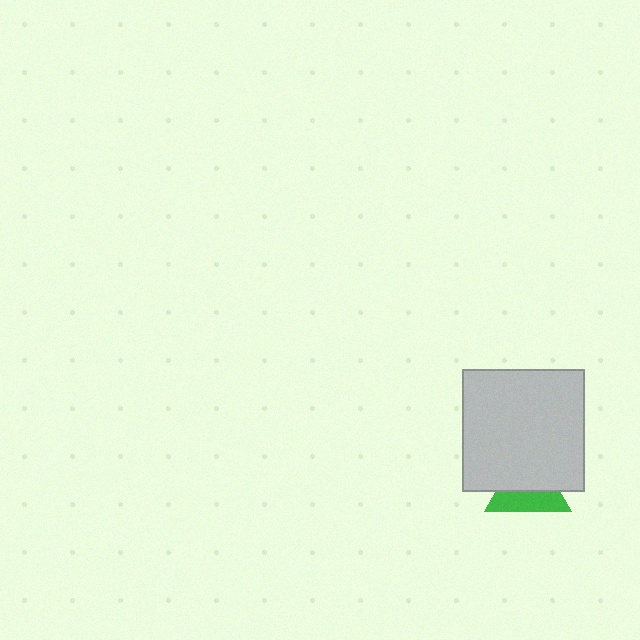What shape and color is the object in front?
The object in front is a light gray square.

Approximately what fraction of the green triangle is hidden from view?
Roughly 54% of the green triangle is hidden behind the light gray square.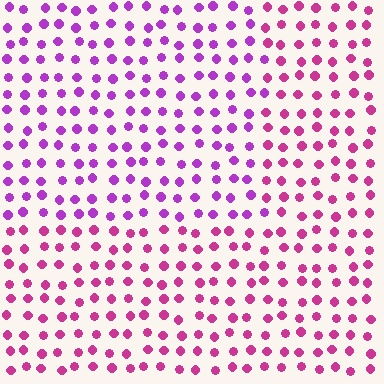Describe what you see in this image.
The image is filled with small magenta elements in a uniform arrangement. A rectangle-shaped region is visible where the elements are tinted to a slightly different hue, forming a subtle color boundary.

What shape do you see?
I see a rectangle.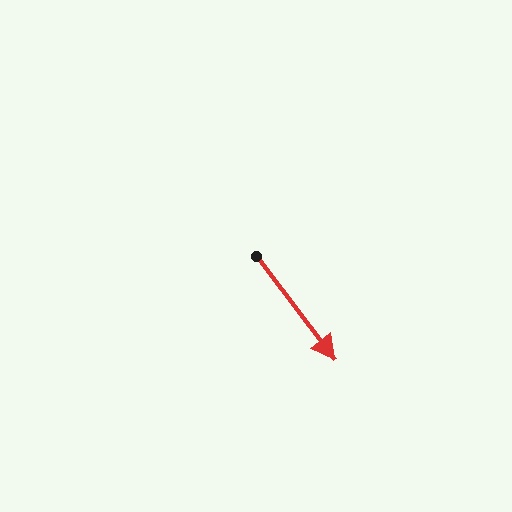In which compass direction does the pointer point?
Southeast.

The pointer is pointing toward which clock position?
Roughly 5 o'clock.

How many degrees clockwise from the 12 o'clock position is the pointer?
Approximately 143 degrees.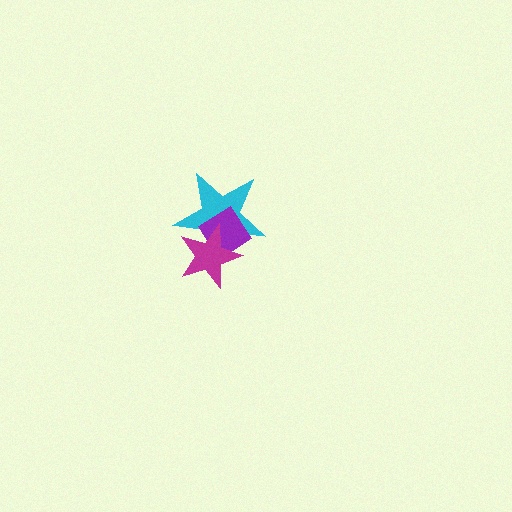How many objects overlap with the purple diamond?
2 objects overlap with the purple diamond.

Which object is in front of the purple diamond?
The magenta star is in front of the purple diamond.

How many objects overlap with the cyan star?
2 objects overlap with the cyan star.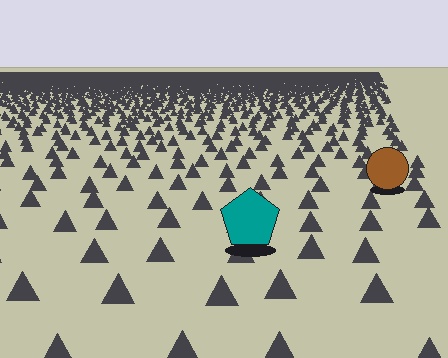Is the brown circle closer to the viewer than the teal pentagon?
No. The teal pentagon is closer — you can tell from the texture gradient: the ground texture is coarser near it.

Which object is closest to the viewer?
The teal pentagon is closest. The texture marks near it are larger and more spread out.